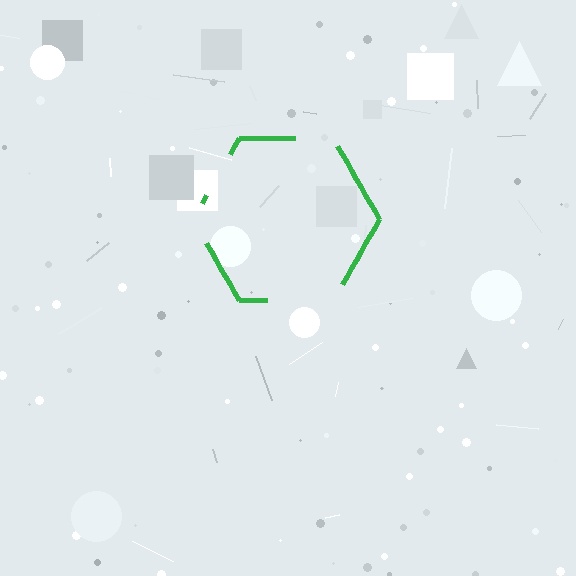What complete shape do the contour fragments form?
The contour fragments form a hexagon.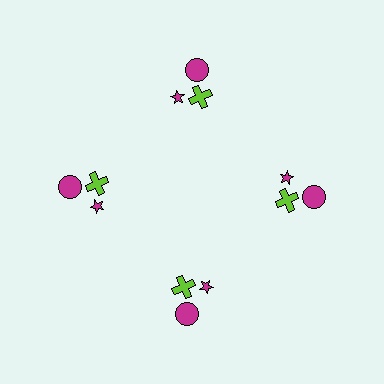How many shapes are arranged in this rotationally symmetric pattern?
There are 12 shapes, arranged in 4 groups of 3.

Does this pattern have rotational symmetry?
Yes, this pattern has 4-fold rotational symmetry. It looks the same after rotating 90 degrees around the center.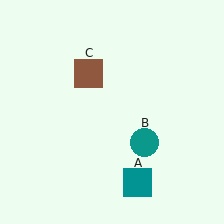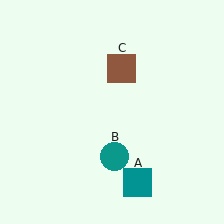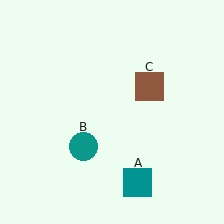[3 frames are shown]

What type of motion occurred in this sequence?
The teal circle (object B), brown square (object C) rotated clockwise around the center of the scene.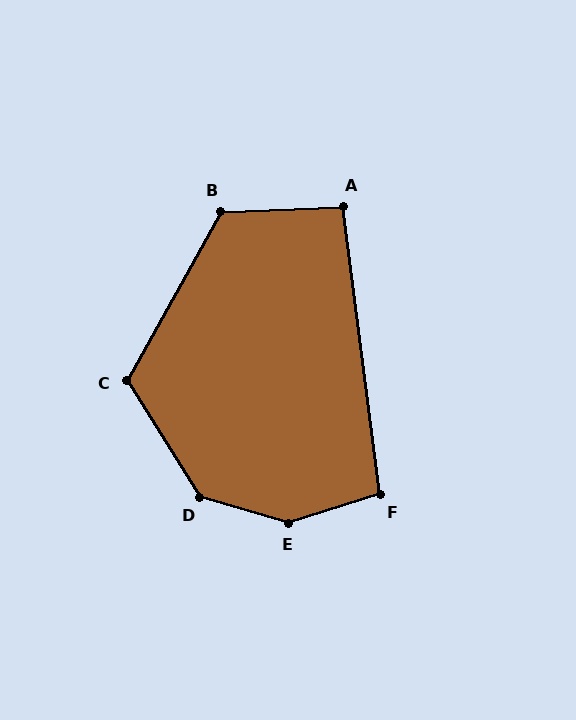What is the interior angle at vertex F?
Approximately 100 degrees (obtuse).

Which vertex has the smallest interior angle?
A, at approximately 95 degrees.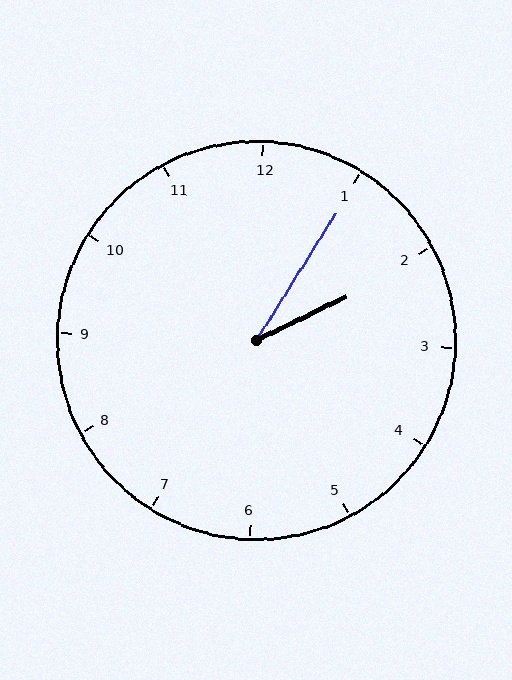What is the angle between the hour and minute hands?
Approximately 32 degrees.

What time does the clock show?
2:05.